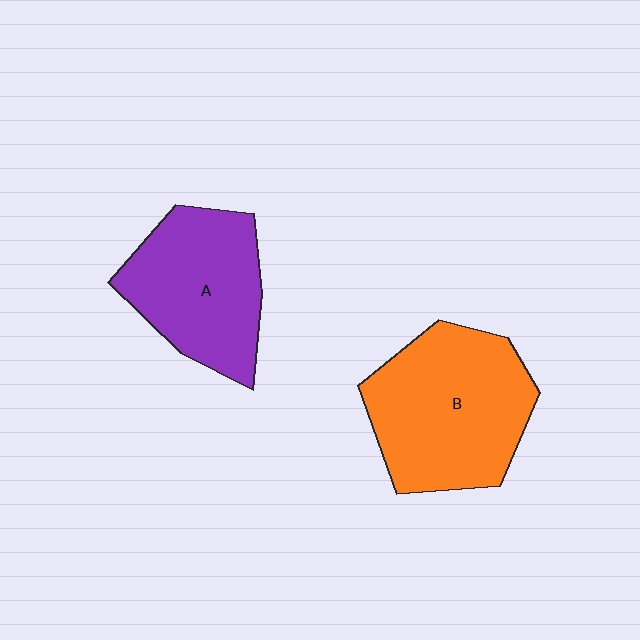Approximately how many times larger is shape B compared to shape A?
Approximately 1.2 times.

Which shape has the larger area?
Shape B (orange).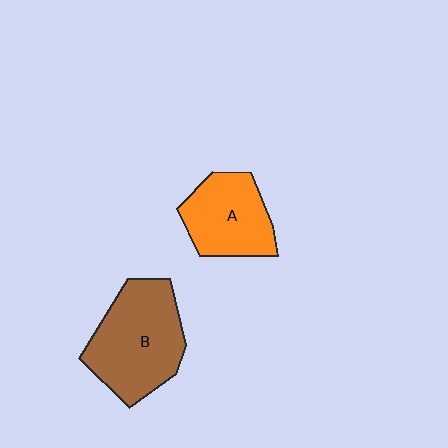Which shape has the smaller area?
Shape A (orange).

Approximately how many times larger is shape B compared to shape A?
Approximately 1.4 times.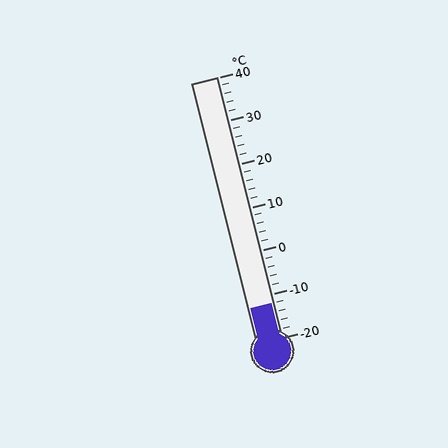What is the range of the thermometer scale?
The thermometer scale ranges from -20°C to 40°C.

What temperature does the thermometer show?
The thermometer shows approximately -12°C.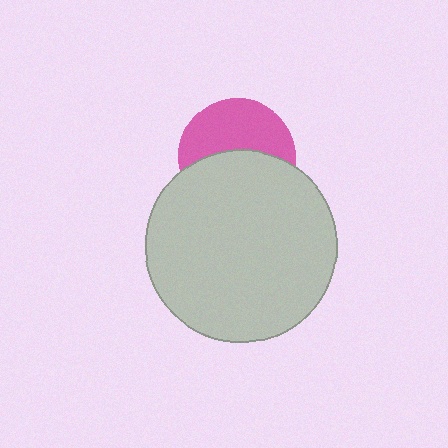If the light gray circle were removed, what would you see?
You would see the complete pink circle.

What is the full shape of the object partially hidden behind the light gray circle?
The partially hidden object is a pink circle.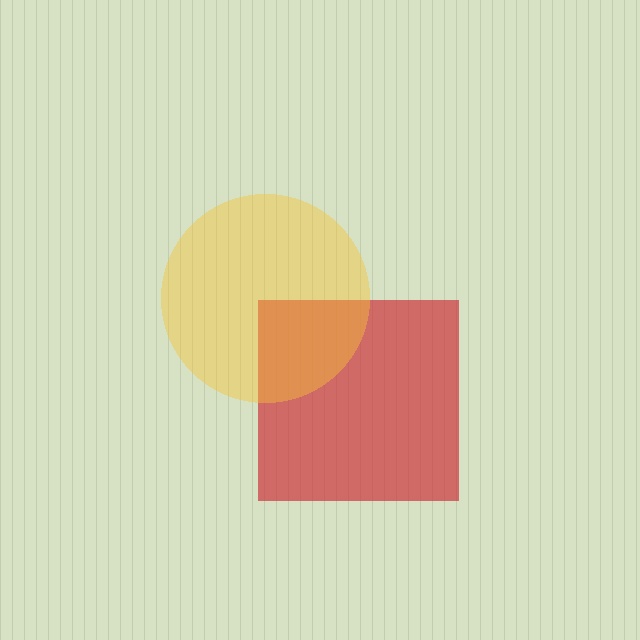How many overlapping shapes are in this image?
There are 2 overlapping shapes in the image.